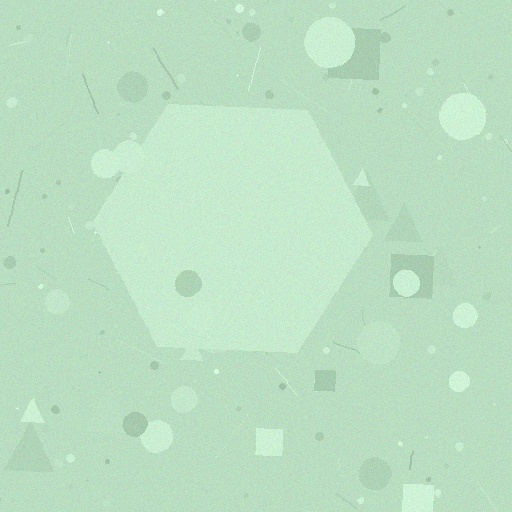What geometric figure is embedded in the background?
A hexagon is embedded in the background.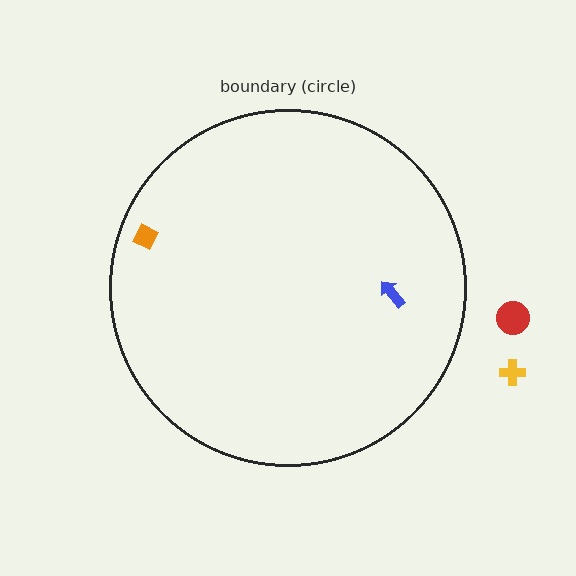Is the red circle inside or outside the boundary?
Outside.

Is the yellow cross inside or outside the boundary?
Outside.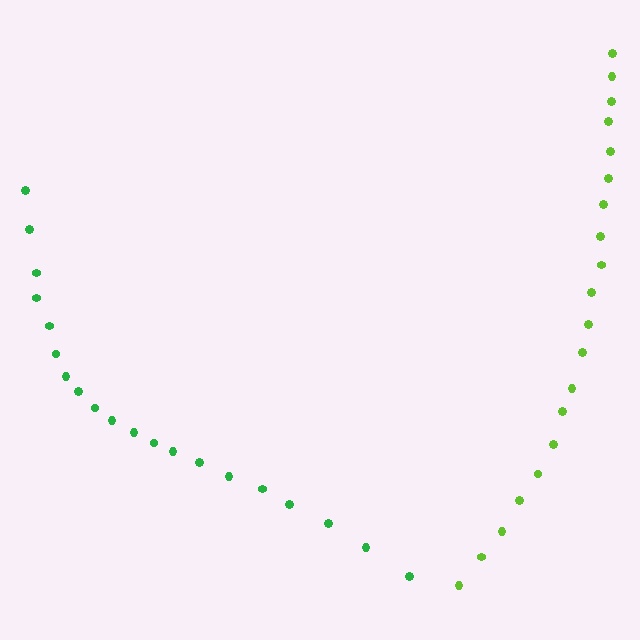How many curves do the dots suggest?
There are 2 distinct paths.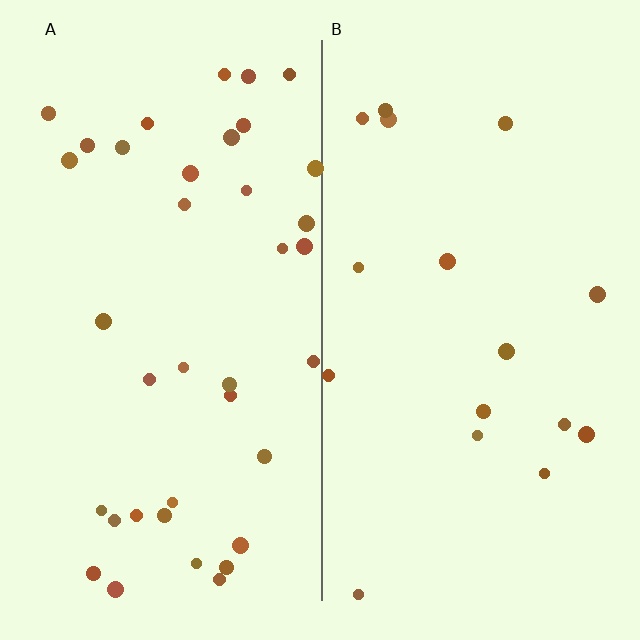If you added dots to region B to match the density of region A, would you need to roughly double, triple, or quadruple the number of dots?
Approximately double.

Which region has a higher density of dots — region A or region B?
A (the left).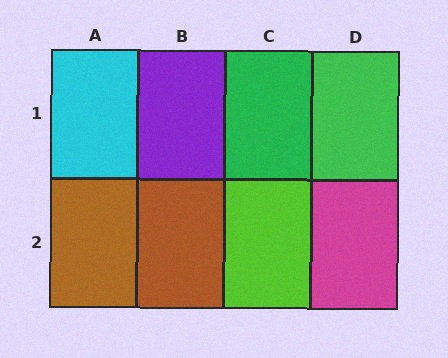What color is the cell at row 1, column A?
Cyan.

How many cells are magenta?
1 cell is magenta.